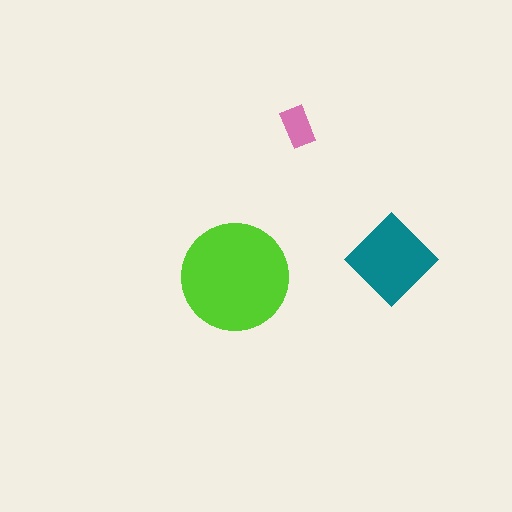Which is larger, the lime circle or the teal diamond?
The lime circle.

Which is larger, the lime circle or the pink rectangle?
The lime circle.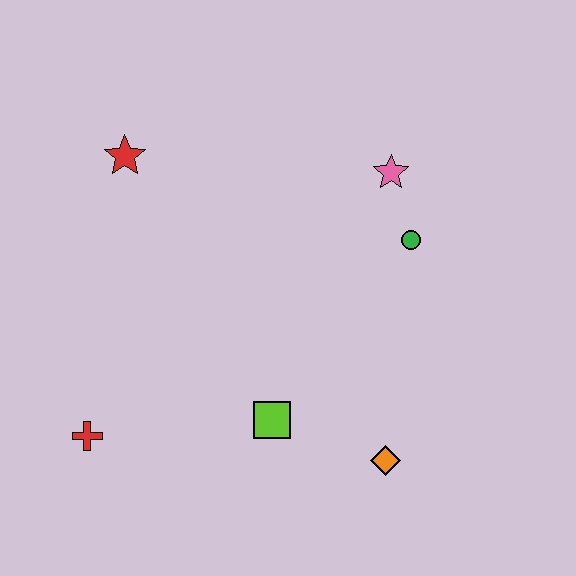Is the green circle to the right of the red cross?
Yes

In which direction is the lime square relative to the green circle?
The lime square is below the green circle.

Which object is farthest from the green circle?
The red cross is farthest from the green circle.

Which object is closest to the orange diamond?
The lime square is closest to the orange diamond.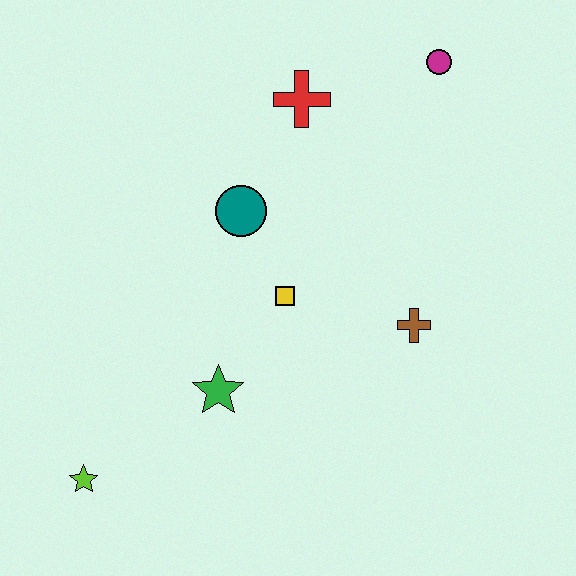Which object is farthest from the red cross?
The lime star is farthest from the red cross.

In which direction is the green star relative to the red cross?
The green star is below the red cross.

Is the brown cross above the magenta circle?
No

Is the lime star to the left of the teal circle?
Yes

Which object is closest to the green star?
The yellow square is closest to the green star.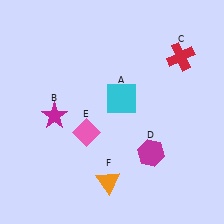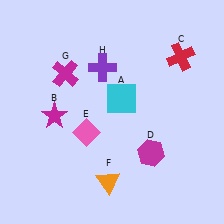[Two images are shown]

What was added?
A magenta cross (G), a purple cross (H) were added in Image 2.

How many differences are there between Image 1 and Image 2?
There are 2 differences between the two images.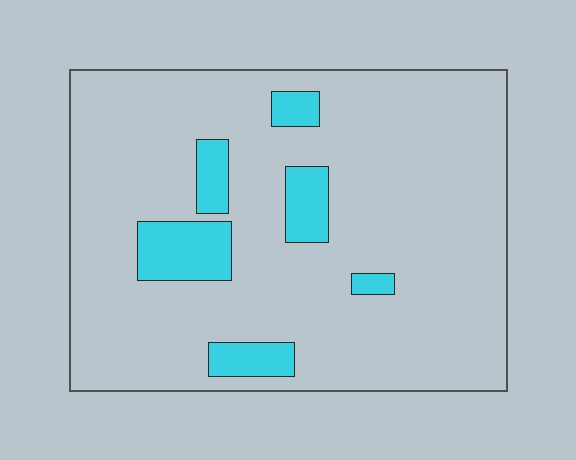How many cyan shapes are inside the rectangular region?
6.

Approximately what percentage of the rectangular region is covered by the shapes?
Approximately 10%.